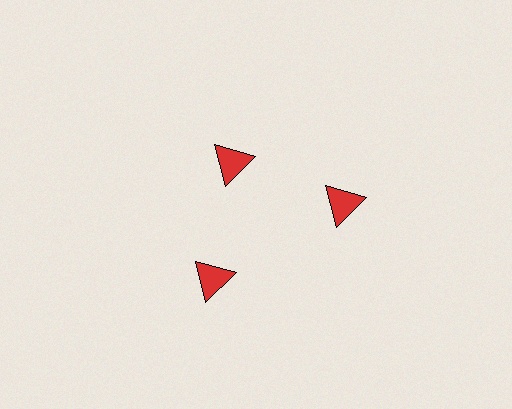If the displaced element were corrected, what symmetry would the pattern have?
It would have 3-fold rotational symmetry — the pattern would map onto itself every 120 degrees.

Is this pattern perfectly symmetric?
No. The 3 red triangles are arranged in a ring, but one element near the 11 o'clock position is pulled inward toward the center, breaking the 3-fold rotational symmetry.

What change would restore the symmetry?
The symmetry would be restored by moving it outward, back onto the ring so that all 3 triangles sit at equal angles and equal distance from the center.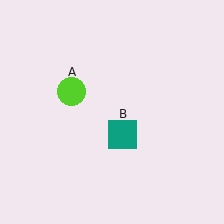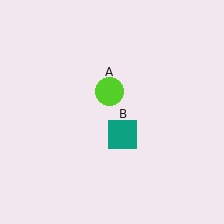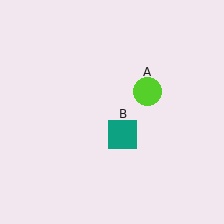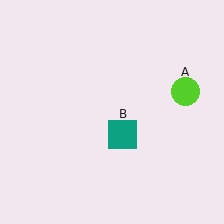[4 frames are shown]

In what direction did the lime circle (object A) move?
The lime circle (object A) moved right.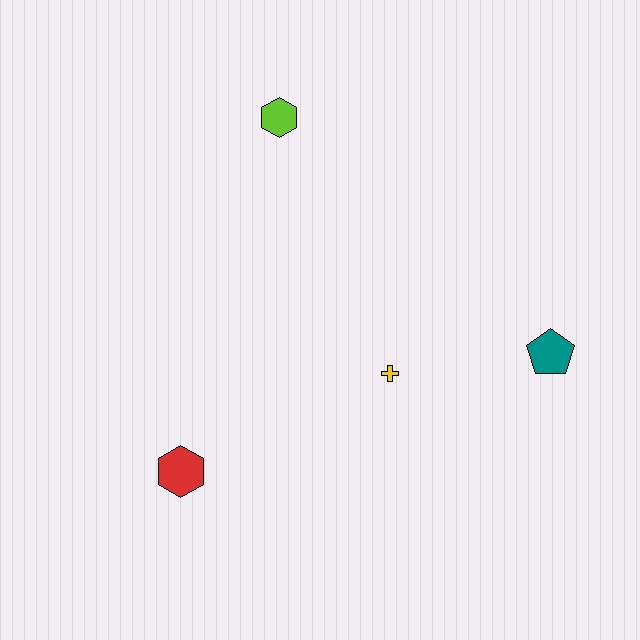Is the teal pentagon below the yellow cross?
No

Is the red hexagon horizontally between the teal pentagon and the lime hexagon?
No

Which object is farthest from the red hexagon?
The teal pentagon is farthest from the red hexagon.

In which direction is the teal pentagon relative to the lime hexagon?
The teal pentagon is to the right of the lime hexagon.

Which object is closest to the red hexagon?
The yellow cross is closest to the red hexagon.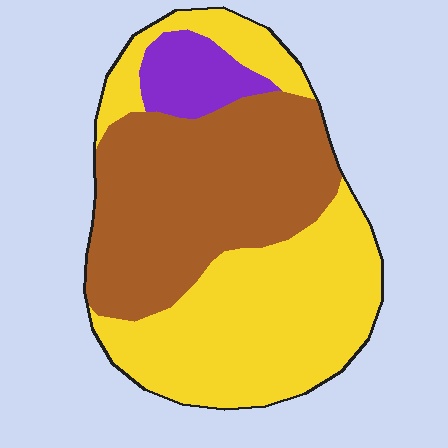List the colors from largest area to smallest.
From largest to smallest: yellow, brown, purple.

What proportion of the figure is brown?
Brown covers about 45% of the figure.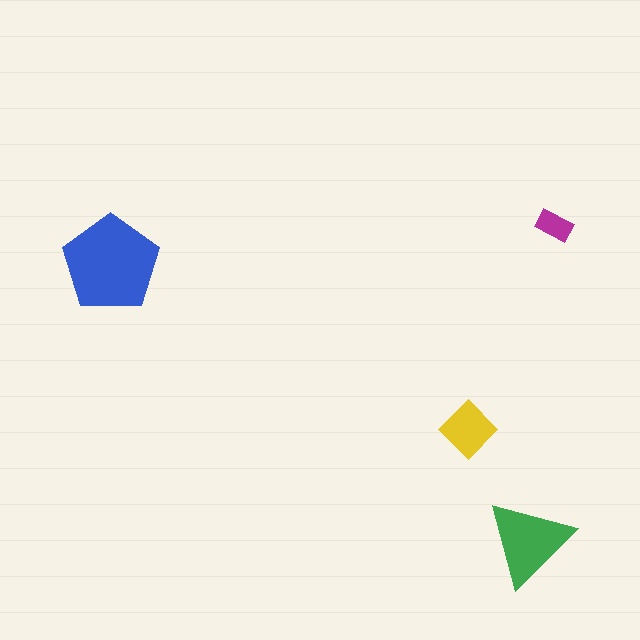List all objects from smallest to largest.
The magenta rectangle, the yellow diamond, the green triangle, the blue pentagon.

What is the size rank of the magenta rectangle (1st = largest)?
4th.